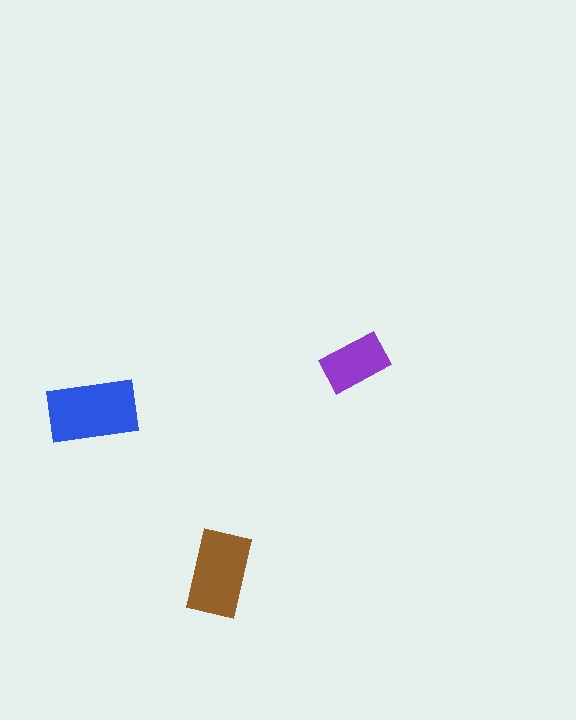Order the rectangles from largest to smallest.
the blue one, the brown one, the purple one.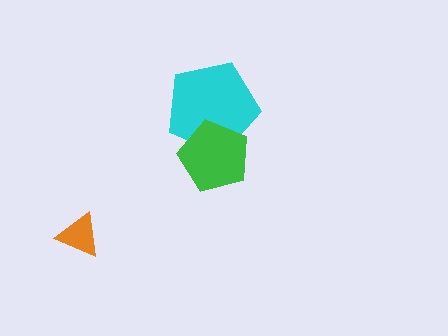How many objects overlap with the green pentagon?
1 object overlaps with the green pentagon.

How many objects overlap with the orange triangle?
0 objects overlap with the orange triangle.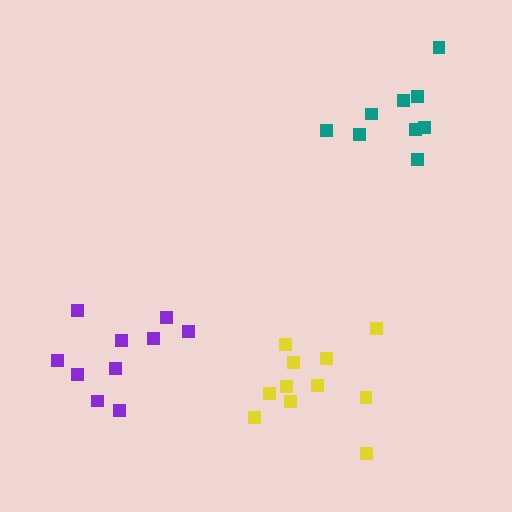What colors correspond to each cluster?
The clusters are colored: teal, yellow, purple.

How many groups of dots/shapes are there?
There are 3 groups.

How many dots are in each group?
Group 1: 9 dots, Group 2: 11 dots, Group 3: 10 dots (30 total).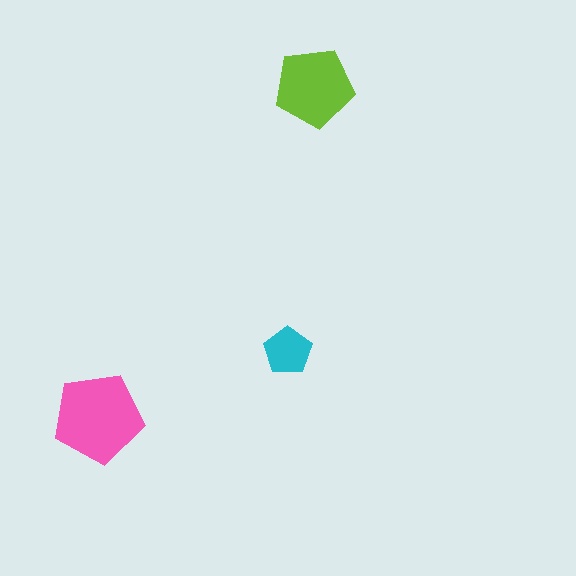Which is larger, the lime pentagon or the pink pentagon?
The pink one.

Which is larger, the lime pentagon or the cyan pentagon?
The lime one.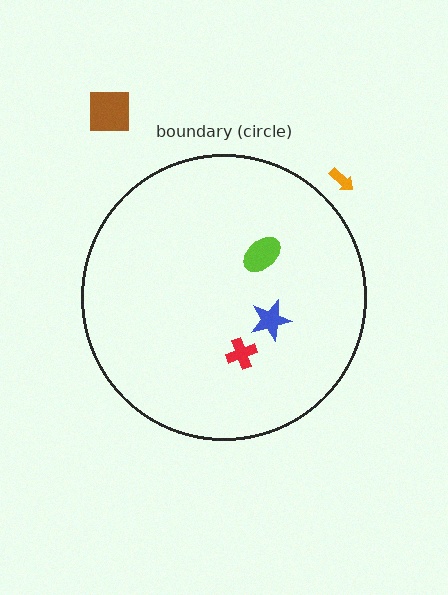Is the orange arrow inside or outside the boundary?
Outside.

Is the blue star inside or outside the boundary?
Inside.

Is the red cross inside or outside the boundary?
Inside.